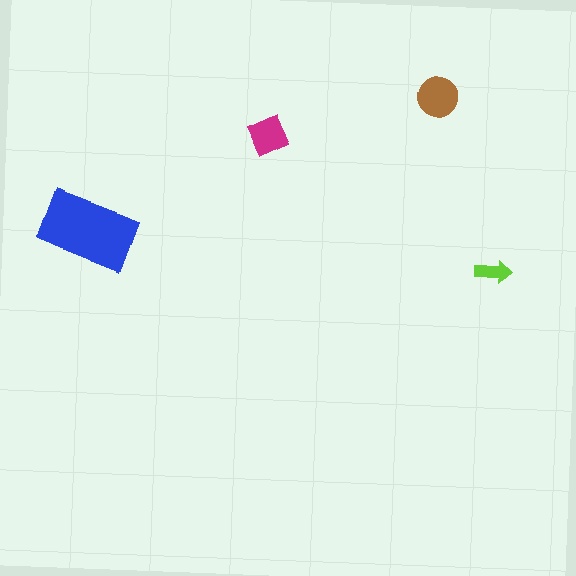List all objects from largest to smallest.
The blue rectangle, the brown circle, the magenta diamond, the lime arrow.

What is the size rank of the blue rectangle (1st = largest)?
1st.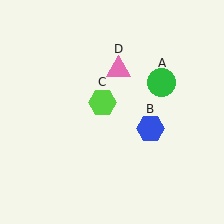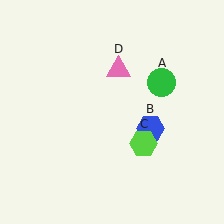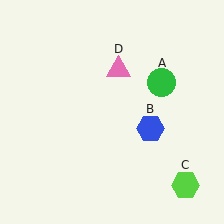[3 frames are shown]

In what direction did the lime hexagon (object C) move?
The lime hexagon (object C) moved down and to the right.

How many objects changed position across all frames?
1 object changed position: lime hexagon (object C).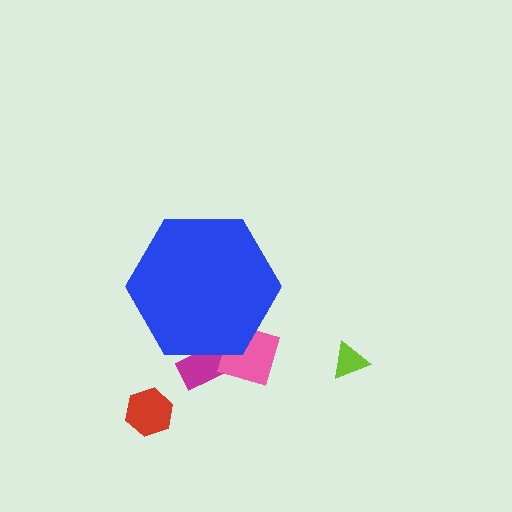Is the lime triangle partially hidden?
No, the lime triangle is fully visible.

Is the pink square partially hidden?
Yes, the pink square is partially hidden behind the blue hexagon.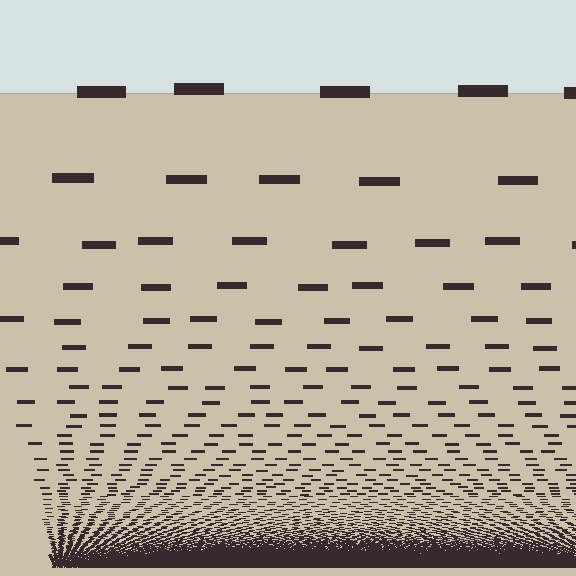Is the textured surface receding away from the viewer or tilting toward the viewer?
The surface appears to tilt toward the viewer. Texture elements get larger and sparser toward the top.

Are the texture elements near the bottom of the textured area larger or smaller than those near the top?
Smaller. The gradient is inverted — elements near the bottom are smaller and denser.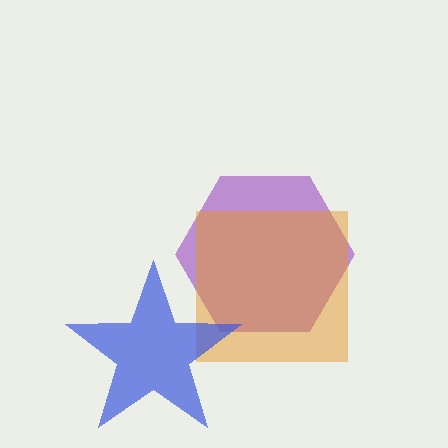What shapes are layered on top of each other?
The layered shapes are: a purple hexagon, an orange square, a blue star.